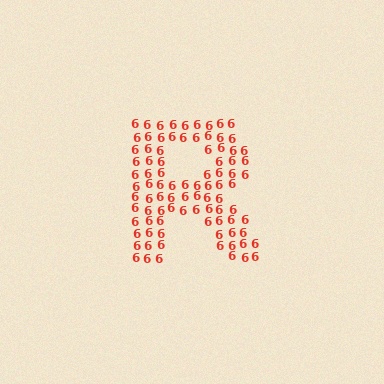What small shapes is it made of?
It is made of small digit 6's.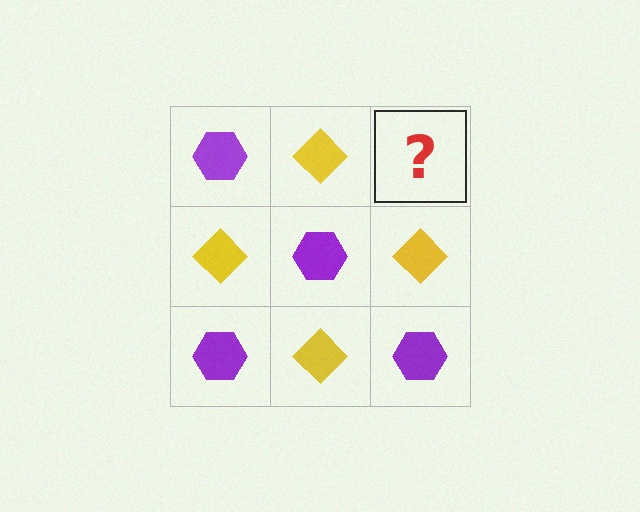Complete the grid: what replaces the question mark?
The question mark should be replaced with a purple hexagon.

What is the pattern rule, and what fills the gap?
The rule is that it alternates purple hexagon and yellow diamond in a checkerboard pattern. The gap should be filled with a purple hexagon.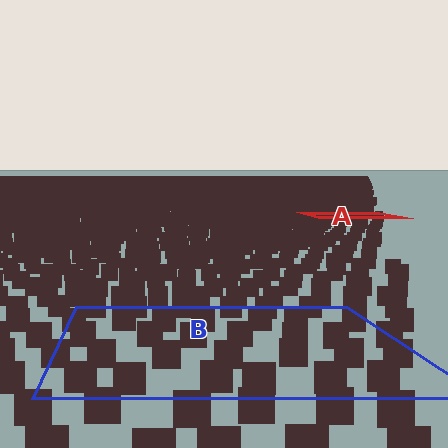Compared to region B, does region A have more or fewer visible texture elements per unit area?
Region A has more texture elements per unit area — they are packed more densely because it is farther away.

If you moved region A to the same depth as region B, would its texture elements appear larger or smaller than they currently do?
They would appear larger. At a closer depth, the same texture elements are projected at a bigger on-screen size.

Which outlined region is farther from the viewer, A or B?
Region A is farther from the viewer — the texture elements inside it appear smaller and more densely packed.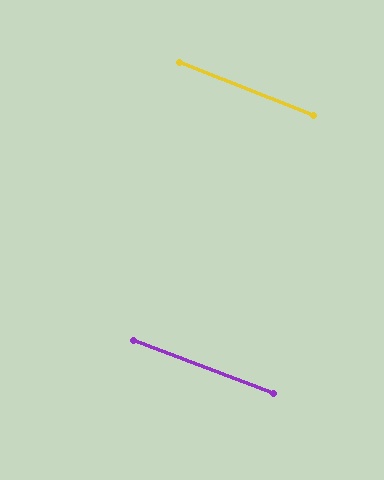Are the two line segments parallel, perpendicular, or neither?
Parallel — their directions differ by only 1.3°.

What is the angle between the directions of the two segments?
Approximately 1 degree.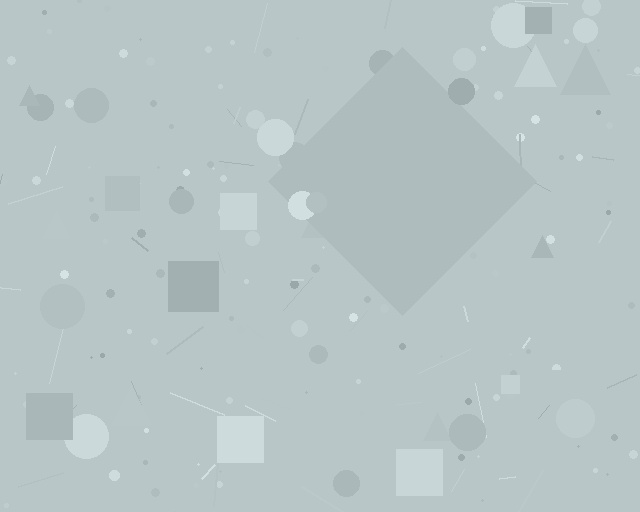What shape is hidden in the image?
A diamond is hidden in the image.